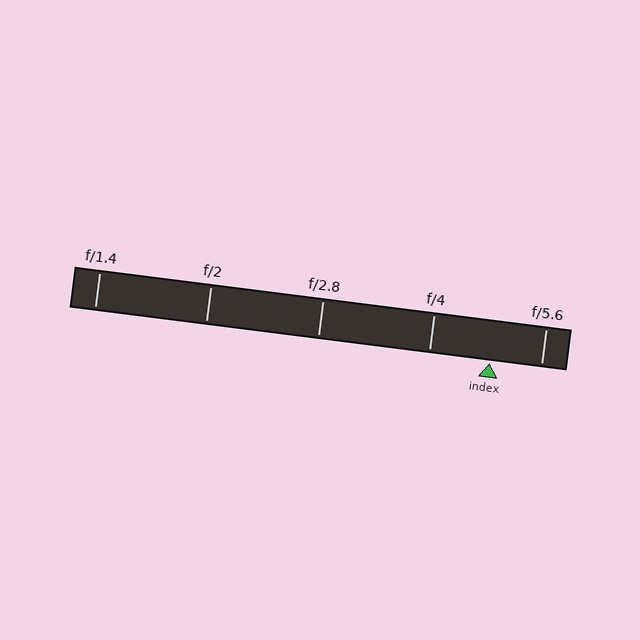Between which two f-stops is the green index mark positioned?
The index mark is between f/4 and f/5.6.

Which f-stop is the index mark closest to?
The index mark is closest to f/5.6.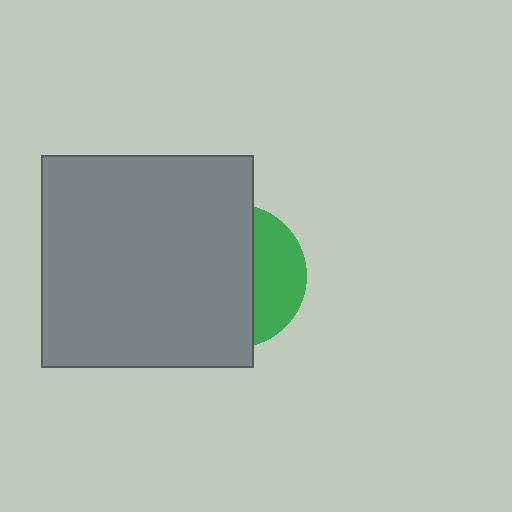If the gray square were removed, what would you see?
You would see the complete green circle.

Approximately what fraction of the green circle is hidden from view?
Roughly 66% of the green circle is hidden behind the gray square.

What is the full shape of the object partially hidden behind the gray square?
The partially hidden object is a green circle.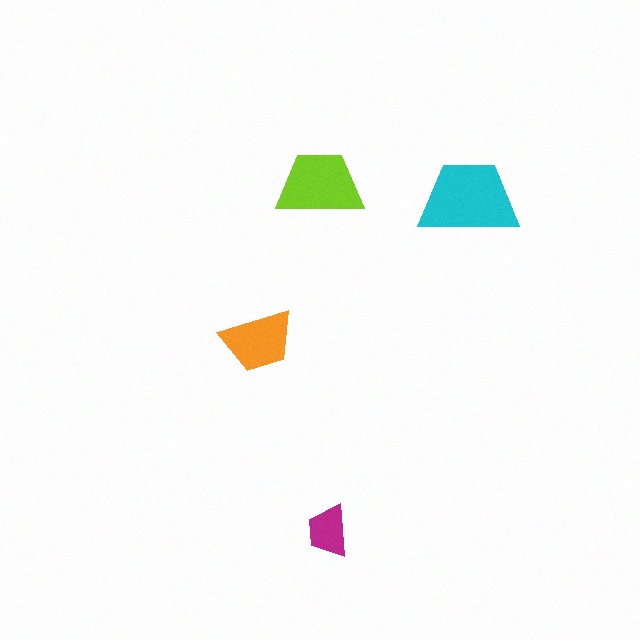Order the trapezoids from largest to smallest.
the cyan one, the lime one, the orange one, the magenta one.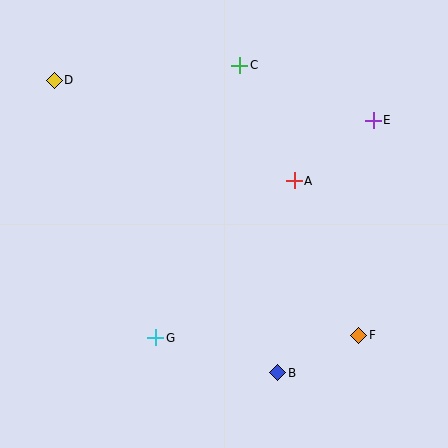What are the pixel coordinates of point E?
Point E is at (373, 120).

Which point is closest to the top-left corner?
Point D is closest to the top-left corner.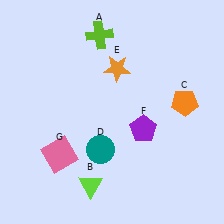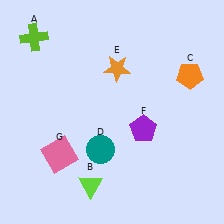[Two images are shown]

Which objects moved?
The objects that moved are: the lime cross (A), the orange pentagon (C).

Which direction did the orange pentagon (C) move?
The orange pentagon (C) moved up.